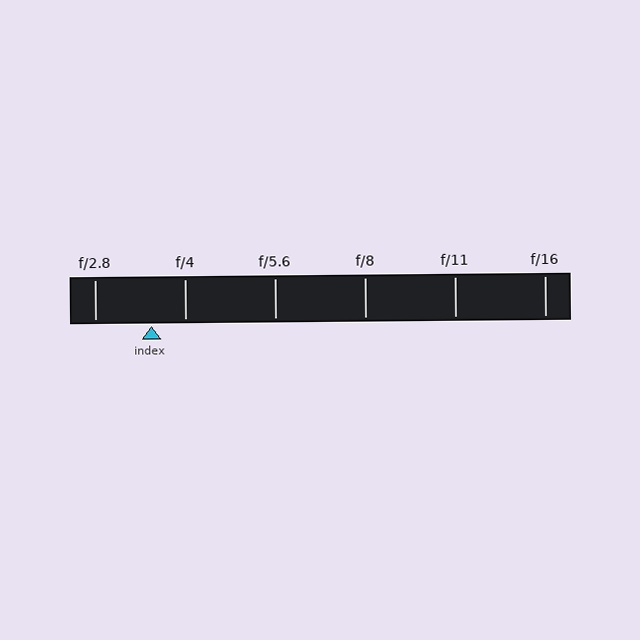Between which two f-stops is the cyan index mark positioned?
The index mark is between f/2.8 and f/4.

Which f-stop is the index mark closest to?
The index mark is closest to f/4.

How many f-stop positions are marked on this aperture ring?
There are 6 f-stop positions marked.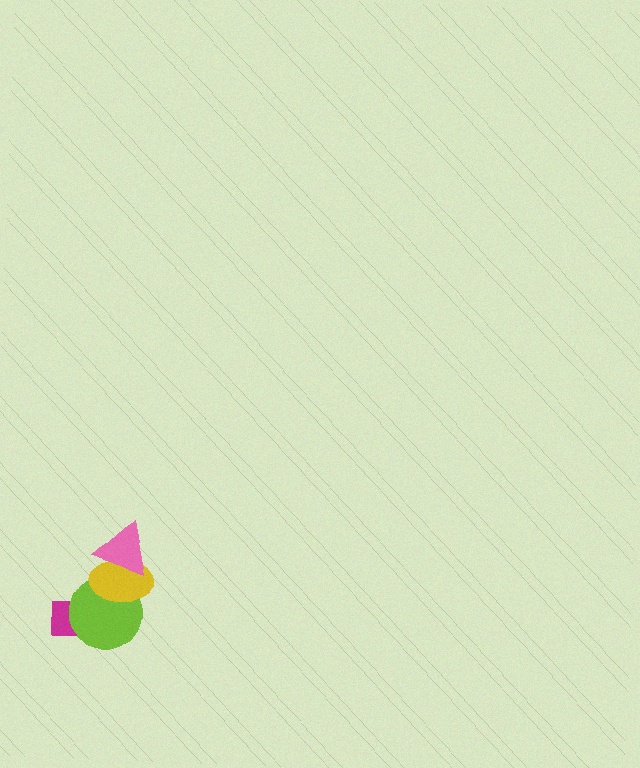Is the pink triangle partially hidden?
No, no other shape covers it.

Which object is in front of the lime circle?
The yellow ellipse is in front of the lime circle.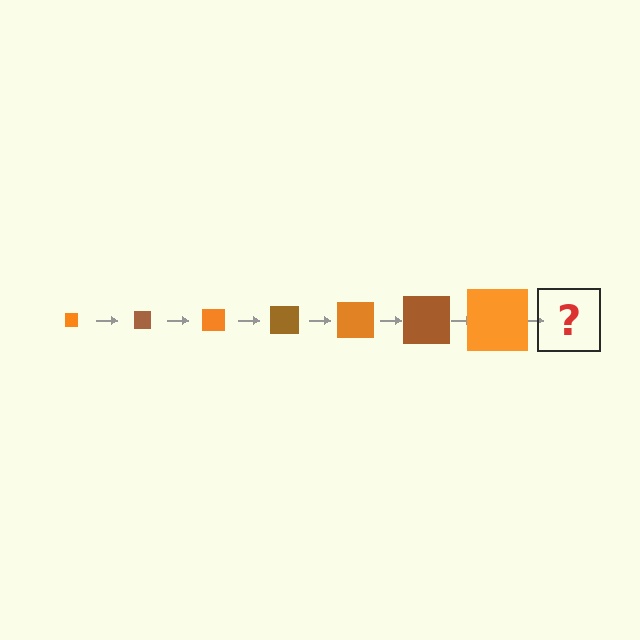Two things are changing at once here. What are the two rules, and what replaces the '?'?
The two rules are that the square grows larger each step and the color cycles through orange and brown. The '?' should be a brown square, larger than the previous one.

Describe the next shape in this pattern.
It should be a brown square, larger than the previous one.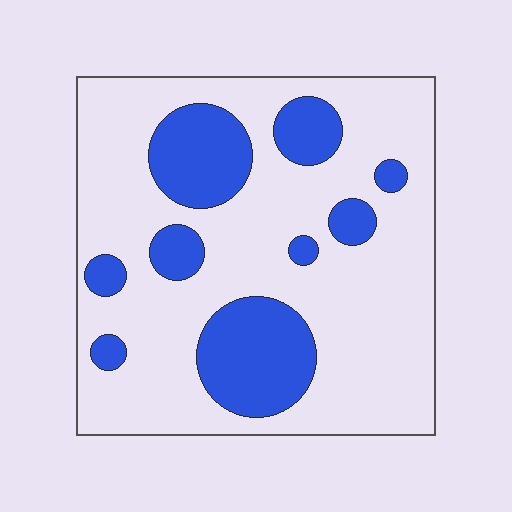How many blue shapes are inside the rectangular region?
9.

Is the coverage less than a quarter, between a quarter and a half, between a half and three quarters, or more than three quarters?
Between a quarter and a half.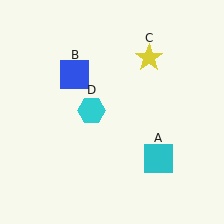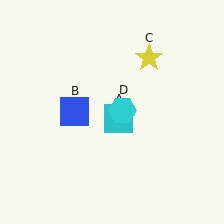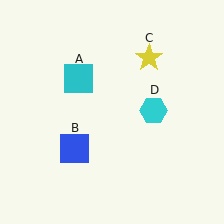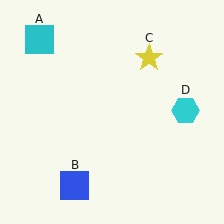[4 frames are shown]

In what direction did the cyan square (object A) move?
The cyan square (object A) moved up and to the left.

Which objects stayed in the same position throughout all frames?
Yellow star (object C) remained stationary.